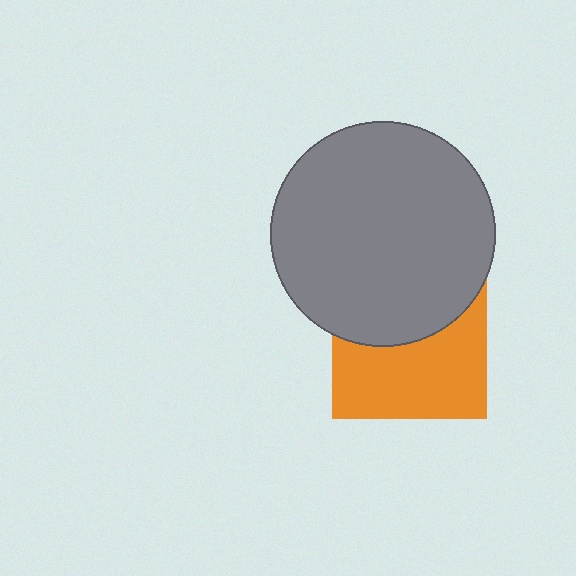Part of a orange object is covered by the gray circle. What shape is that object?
It is a square.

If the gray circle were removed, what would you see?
You would see the complete orange square.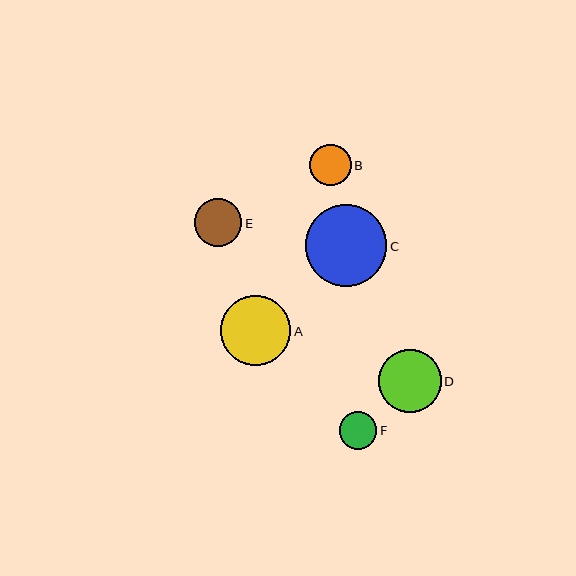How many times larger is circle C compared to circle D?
Circle C is approximately 1.3 times the size of circle D.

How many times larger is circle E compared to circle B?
Circle E is approximately 1.1 times the size of circle B.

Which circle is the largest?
Circle C is the largest with a size of approximately 82 pixels.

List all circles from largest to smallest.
From largest to smallest: C, A, D, E, B, F.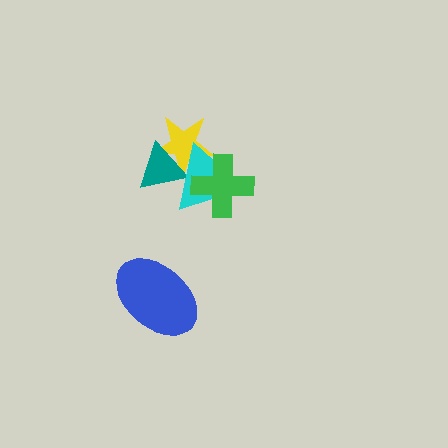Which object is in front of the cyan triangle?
The green cross is in front of the cyan triangle.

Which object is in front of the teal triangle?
The cyan triangle is in front of the teal triangle.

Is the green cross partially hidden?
No, no other shape covers it.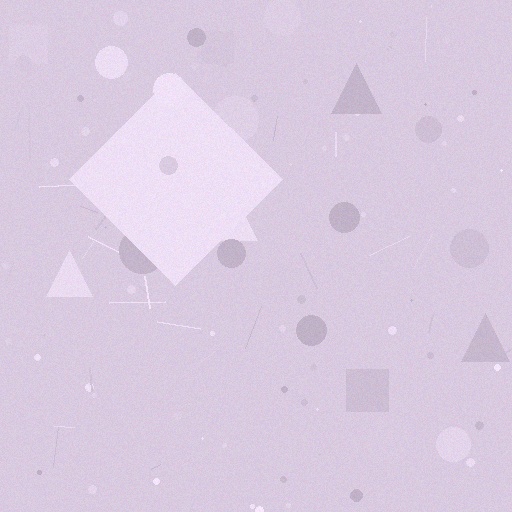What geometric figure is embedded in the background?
A diamond is embedded in the background.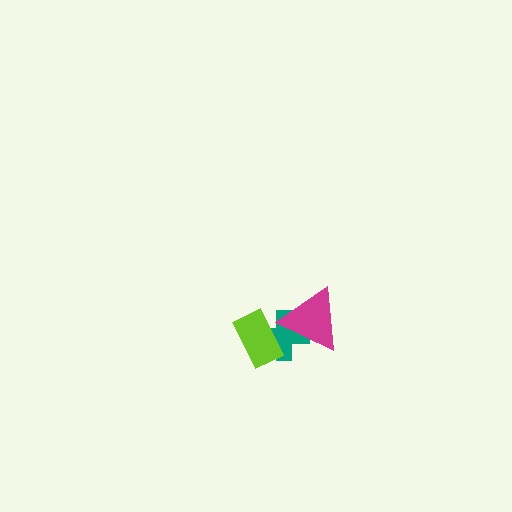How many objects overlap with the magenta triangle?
1 object overlaps with the magenta triangle.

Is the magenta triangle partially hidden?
No, no other shape covers it.